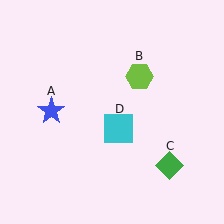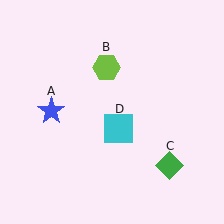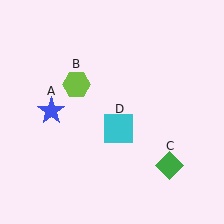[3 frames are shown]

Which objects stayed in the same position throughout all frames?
Blue star (object A) and green diamond (object C) and cyan square (object D) remained stationary.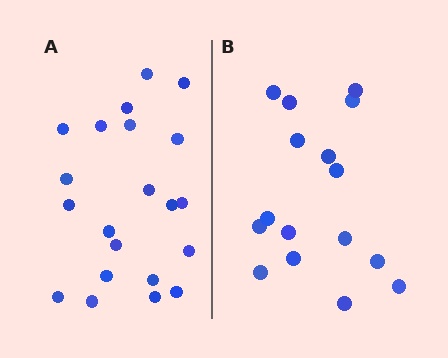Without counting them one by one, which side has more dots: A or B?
Region A (the left region) has more dots.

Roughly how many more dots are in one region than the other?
Region A has about 5 more dots than region B.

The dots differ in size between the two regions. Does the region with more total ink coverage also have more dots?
No. Region B has more total ink coverage because its dots are larger, but region A actually contains more individual dots. Total area can be misleading — the number of items is what matters here.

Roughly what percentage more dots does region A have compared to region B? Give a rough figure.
About 30% more.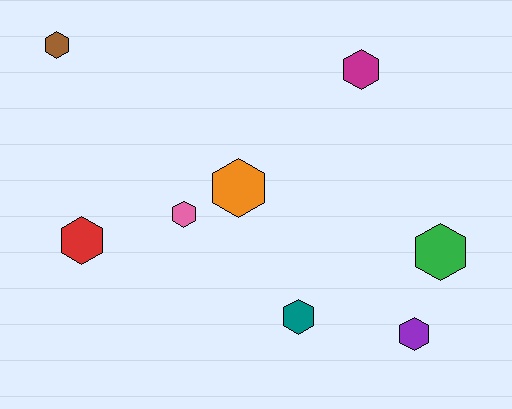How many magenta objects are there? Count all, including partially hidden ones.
There is 1 magenta object.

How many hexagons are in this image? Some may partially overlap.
There are 8 hexagons.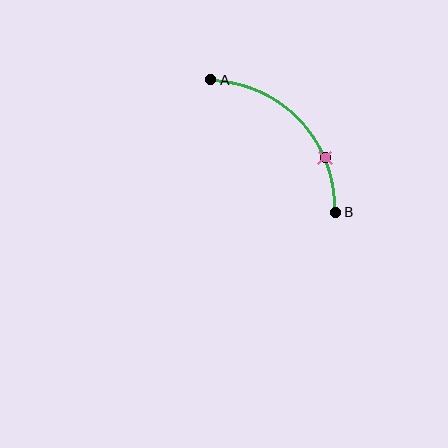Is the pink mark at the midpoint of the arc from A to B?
No. The pink mark lies on the arc but is closer to endpoint B. The arc midpoint would be at the point on the curve equidistant along the arc from both A and B.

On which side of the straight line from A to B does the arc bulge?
The arc bulges above and to the right of the straight line connecting A and B.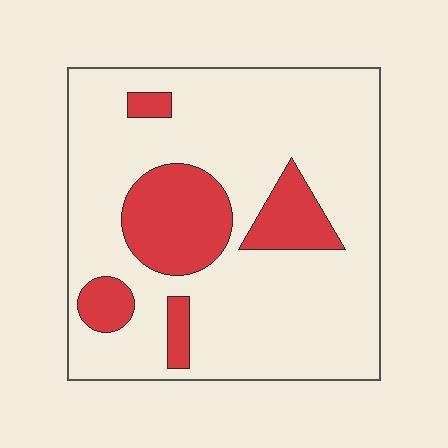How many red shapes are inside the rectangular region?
5.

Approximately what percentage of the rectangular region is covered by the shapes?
Approximately 20%.